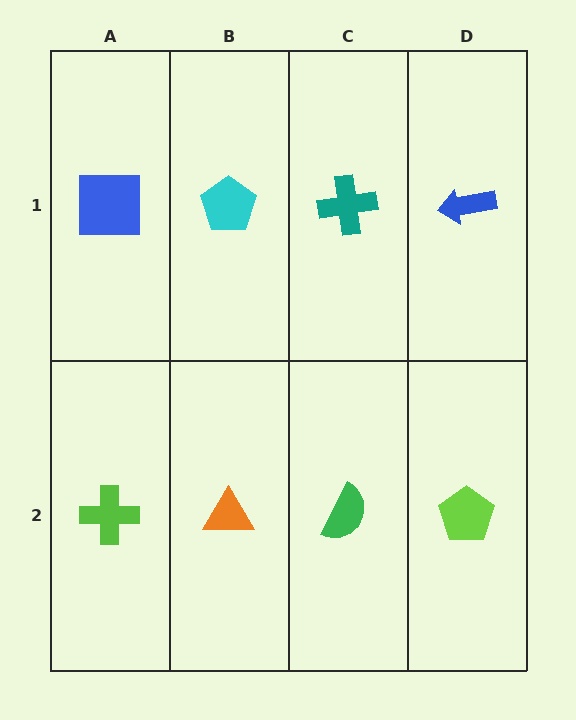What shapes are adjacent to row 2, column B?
A cyan pentagon (row 1, column B), a lime cross (row 2, column A), a green semicircle (row 2, column C).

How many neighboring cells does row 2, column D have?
2.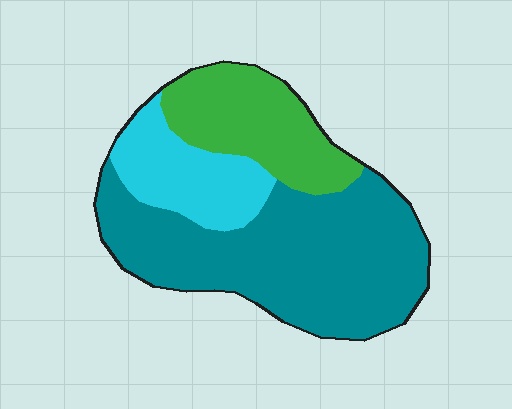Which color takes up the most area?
Teal, at roughly 55%.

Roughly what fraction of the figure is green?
Green takes up about one quarter (1/4) of the figure.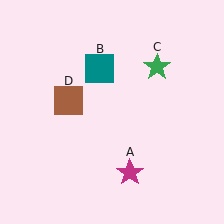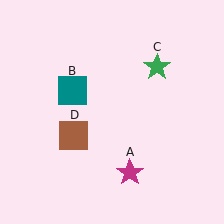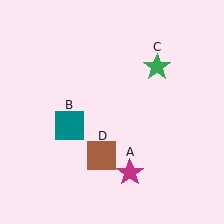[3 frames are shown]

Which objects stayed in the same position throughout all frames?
Magenta star (object A) and green star (object C) remained stationary.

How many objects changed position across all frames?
2 objects changed position: teal square (object B), brown square (object D).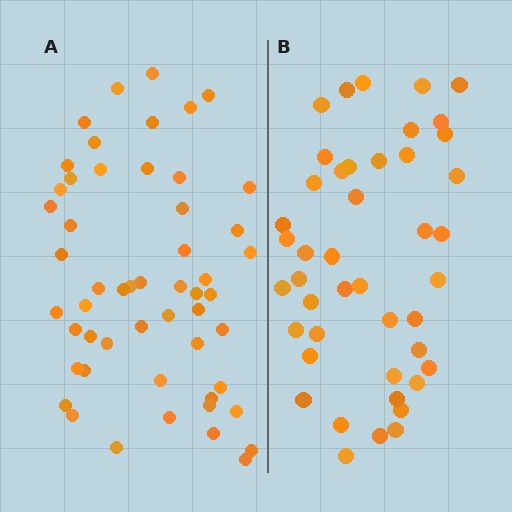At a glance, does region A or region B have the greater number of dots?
Region A (the left region) has more dots.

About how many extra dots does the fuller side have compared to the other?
Region A has roughly 8 or so more dots than region B.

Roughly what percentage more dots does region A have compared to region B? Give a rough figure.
About 20% more.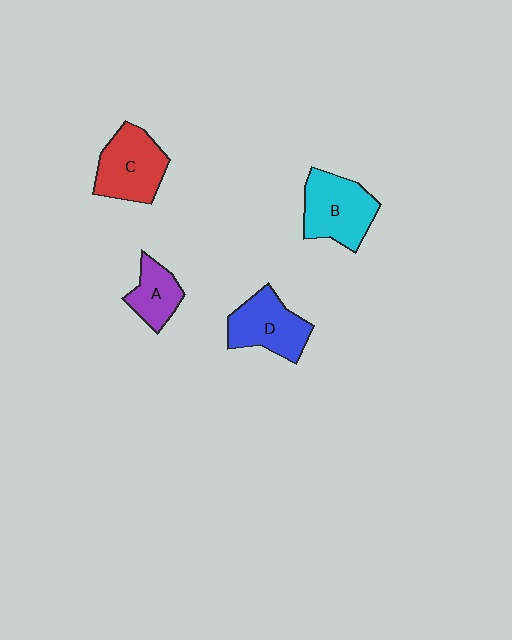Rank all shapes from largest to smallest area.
From largest to smallest: B (cyan), C (red), D (blue), A (purple).